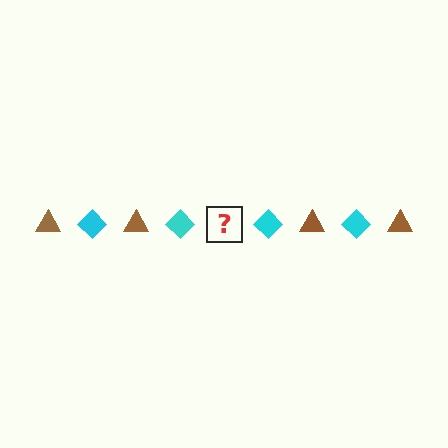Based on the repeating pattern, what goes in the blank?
The blank should be a brown triangle.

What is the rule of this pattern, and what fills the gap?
The rule is that the pattern alternates between brown triangle and cyan diamond. The gap should be filled with a brown triangle.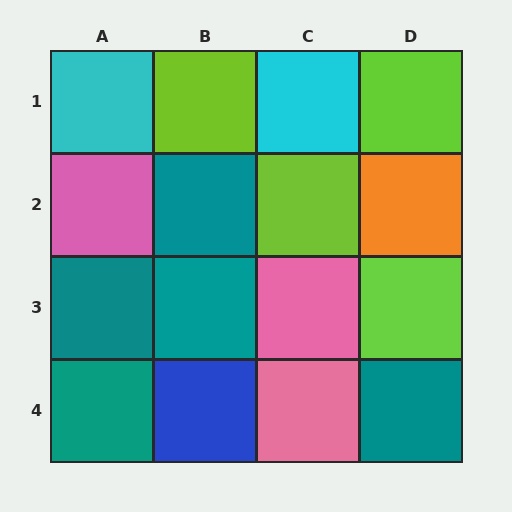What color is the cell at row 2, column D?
Orange.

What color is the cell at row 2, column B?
Teal.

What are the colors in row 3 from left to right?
Teal, teal, pink, lime.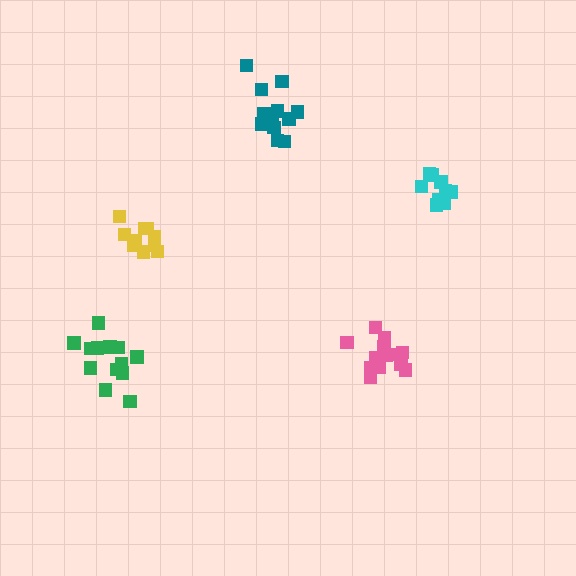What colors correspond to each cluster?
The clusters are colored: teal, yellow, cyan, pink, green.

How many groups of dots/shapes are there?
There are 5 groups.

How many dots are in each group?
Group 1: 12 dots, Group 2: 10 dots, Group 3: 10 dots, Group 4: 13 dots, Group 5: 13 dots (58 total).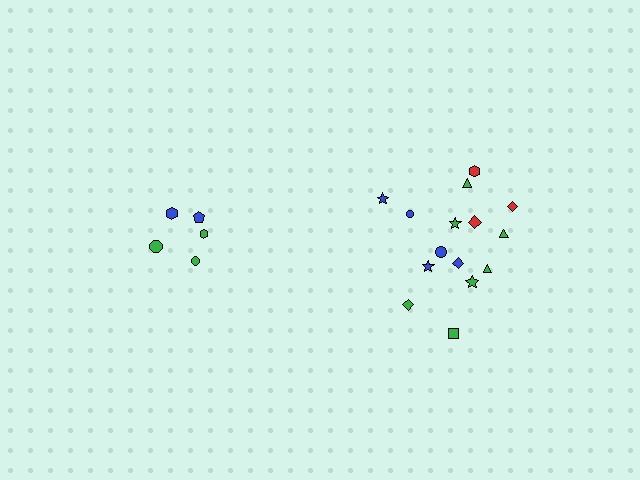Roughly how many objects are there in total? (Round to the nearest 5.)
Roughly 20 objects in total.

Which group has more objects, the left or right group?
The right group.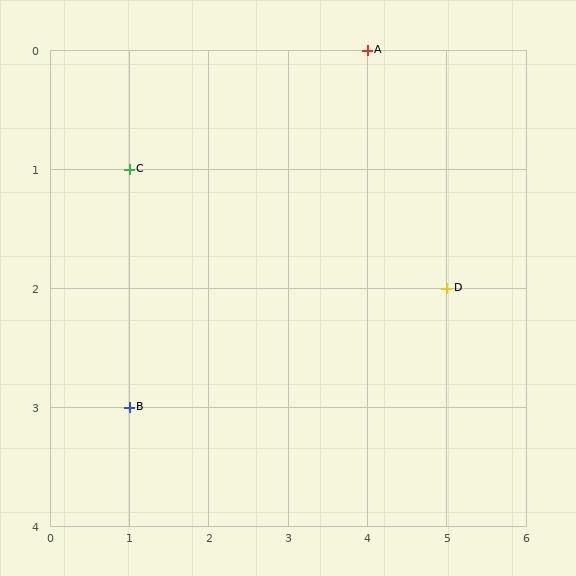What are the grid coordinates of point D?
Point D is at grid coordinates (5, 2).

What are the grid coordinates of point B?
Point B is at grid coordinates (1, 3).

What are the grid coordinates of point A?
Point A is at grid coordinates (4, 0).